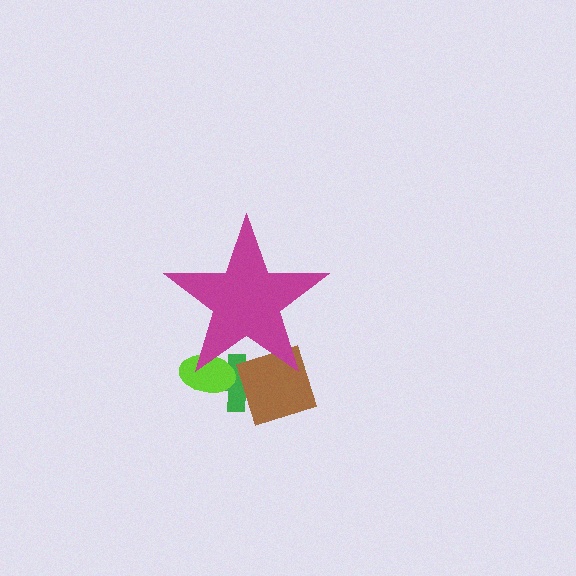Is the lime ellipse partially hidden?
Yes, the lime ellipse is partially hidden behind the magenta star.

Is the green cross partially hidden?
Yes, the green cross is partially hidden behind the magenta star.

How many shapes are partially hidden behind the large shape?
3 shapes are partially hidden.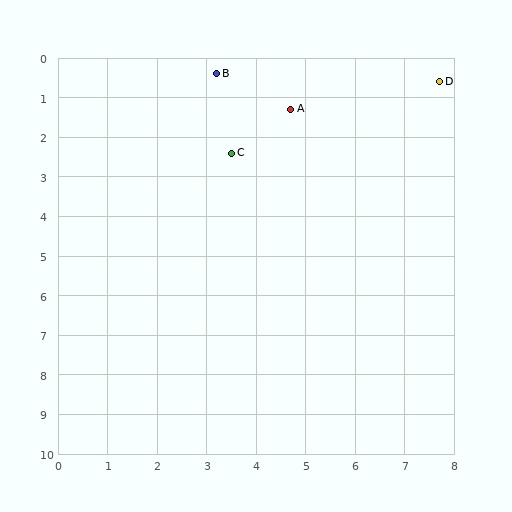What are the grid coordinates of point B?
Point B is at approximately (3.2, 0.4).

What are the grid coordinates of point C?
Point C is at approximately (3.5, 2.4).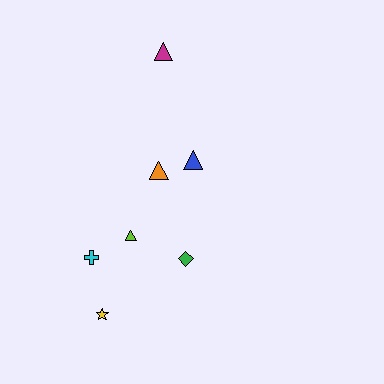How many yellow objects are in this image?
There is 1 yellow object.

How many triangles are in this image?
There are 4 triangles.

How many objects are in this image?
There are 7 objects.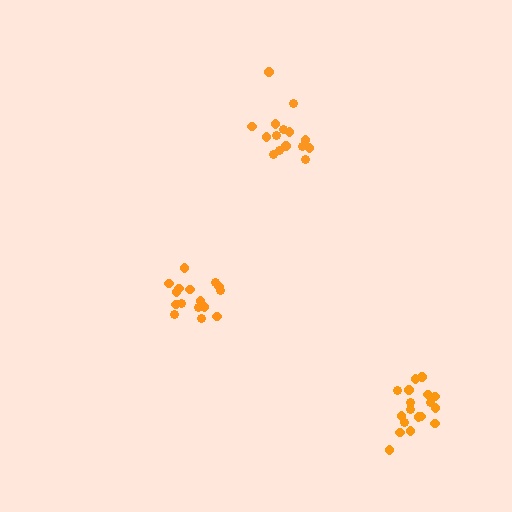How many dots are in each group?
Group 1: 15 dots, Group 2: 18 dots, Group 3: 16 dots (49 total).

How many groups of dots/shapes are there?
There are 3 groups.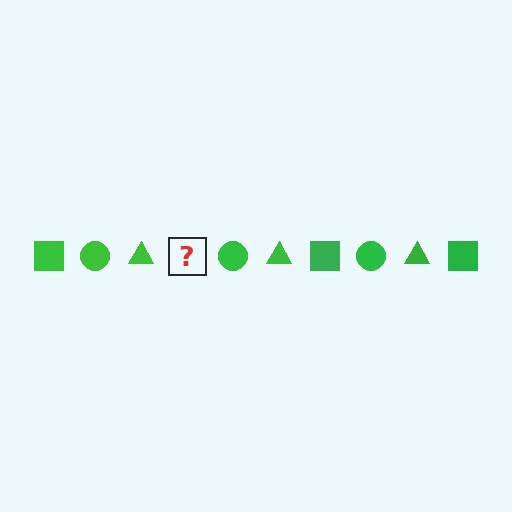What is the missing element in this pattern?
The missing element is a green square.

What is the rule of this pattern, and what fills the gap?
The rule is that the pattern cycles through square, circle, triangle shapes in green. The gap should be filled with a green square.